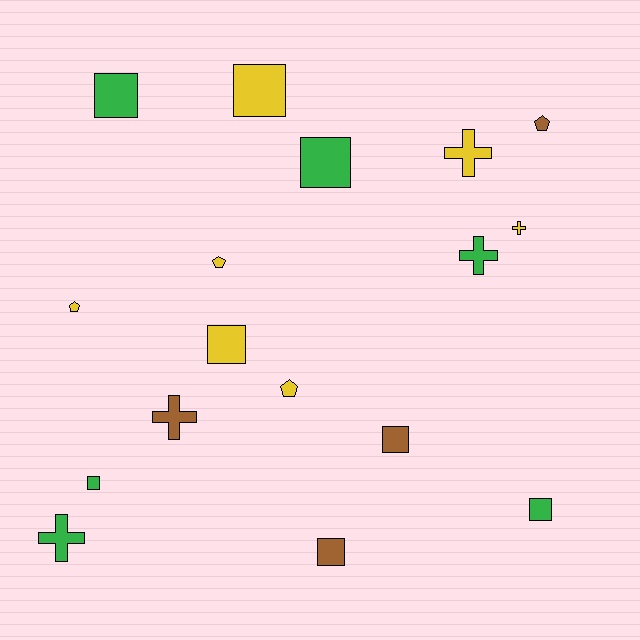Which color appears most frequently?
Yellow, with 7 objects.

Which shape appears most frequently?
Square, with 8 objects.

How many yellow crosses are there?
There are 2 yellow crosses.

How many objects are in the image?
There are 17 objects.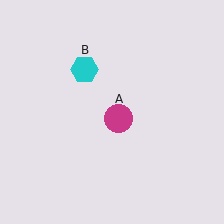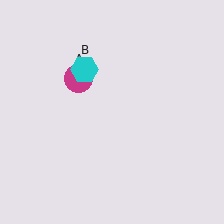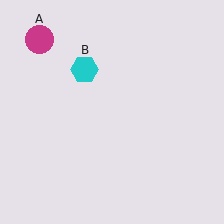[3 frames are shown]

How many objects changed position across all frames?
1 object changed position: magenta circle (object A).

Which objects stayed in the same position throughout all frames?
Cyan hexagon (object B) remained stationary.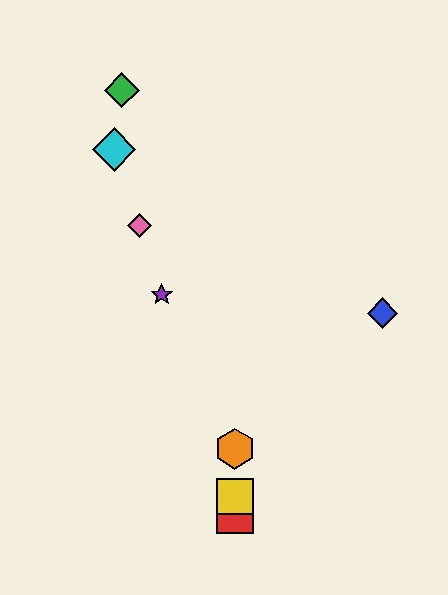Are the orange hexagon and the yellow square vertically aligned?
Yes, both are at x≈235.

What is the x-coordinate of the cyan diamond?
The cyan diamond is at x≈114.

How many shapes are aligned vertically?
3 shapes (the red square, the yellow square, the orange hexagon) are aligned vertically.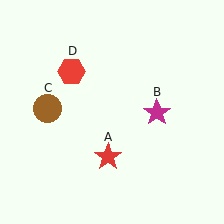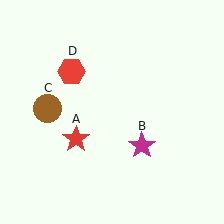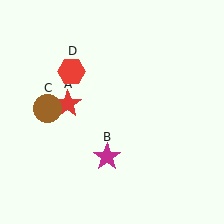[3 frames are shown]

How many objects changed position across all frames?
2 objects changed position: red star (object A), magenta star (object B).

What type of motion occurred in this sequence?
The red star (object A), magenta star (object B) rotated clockwise around the center of the scene.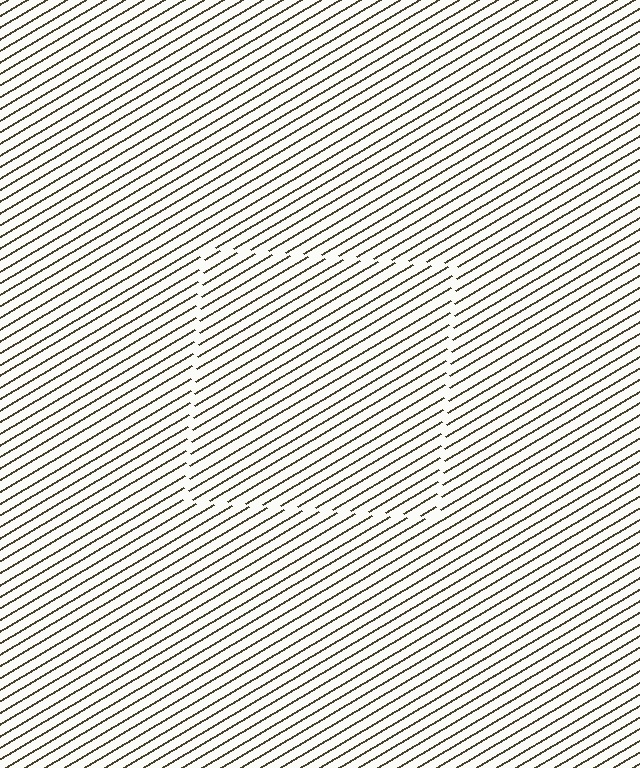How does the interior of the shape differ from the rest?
The interior of the shape contains the same grating, shifted by half a period — the contour is defined by the phase discontinuity where line-ends from the inner and outer gratings abut.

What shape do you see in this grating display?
An illusory square. The interior of the shape contains the same grating, shifted by half a period — the contour is defined by the phase discontinuity where line-ends from the inner and outer gratings abut.